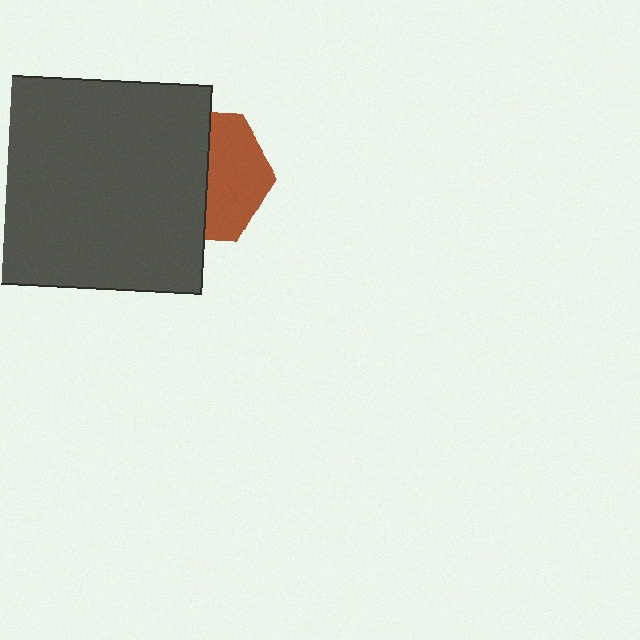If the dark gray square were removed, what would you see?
You would see the complete brown hexagon.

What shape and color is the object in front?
The object in front is a dark gray square.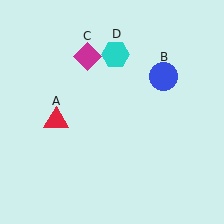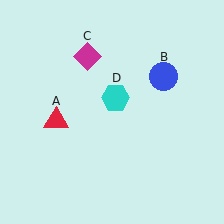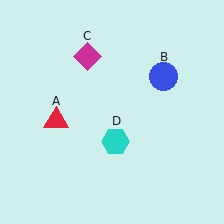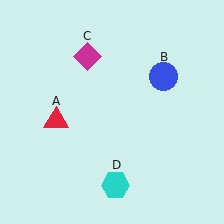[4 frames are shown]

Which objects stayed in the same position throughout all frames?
Red triangle (object A) and blue circle (object B) and magenta diamond (object C) remained stationary.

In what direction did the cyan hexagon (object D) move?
The cyan hexagon (object D) moved down.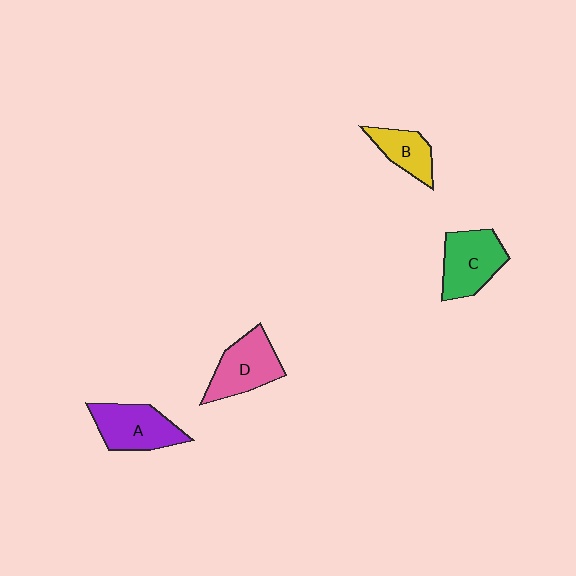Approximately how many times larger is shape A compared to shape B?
Approximately 1.5 times.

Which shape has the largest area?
Shape A (purple).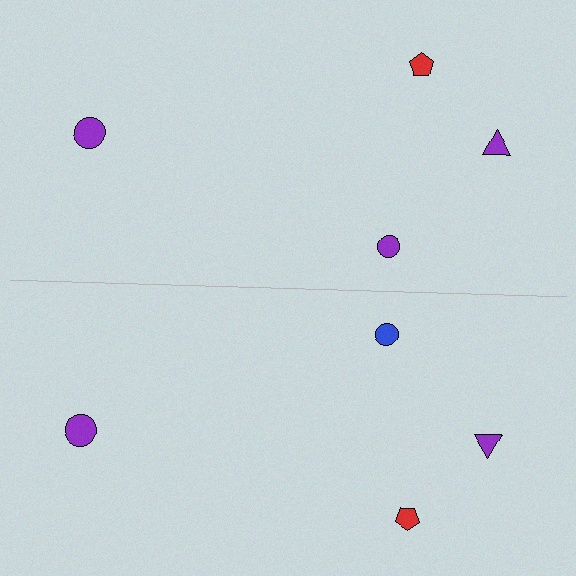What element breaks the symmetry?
The blue circle on the bottom side breaks the symmetry — its mirror counterpart is purple.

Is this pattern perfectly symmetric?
No, the pattern is not perfectly symmetric. The blue circle on the bottom side breaks the symmetry — its mirror counterpart is purple.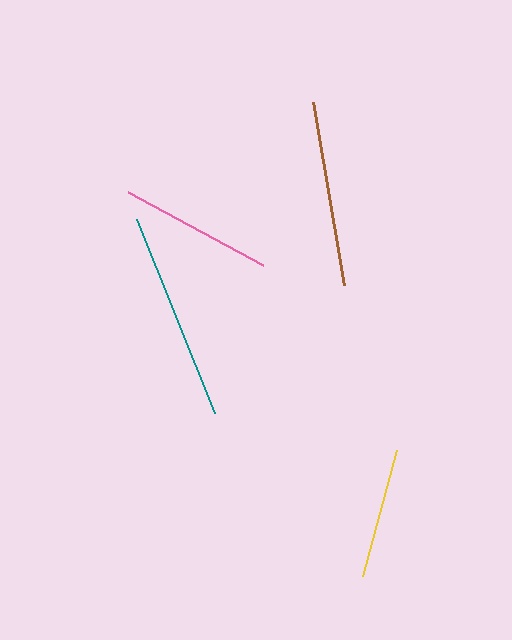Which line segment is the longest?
The teal line is the longest at approximately 210 pixels.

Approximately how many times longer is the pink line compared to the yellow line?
The pink line is approximately 1.2 times the length of the yellow line.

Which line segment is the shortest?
The yellow line is the shortest at approximately 131 pixels.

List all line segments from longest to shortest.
From longest to shortest: teal, brown, pink, yellow.